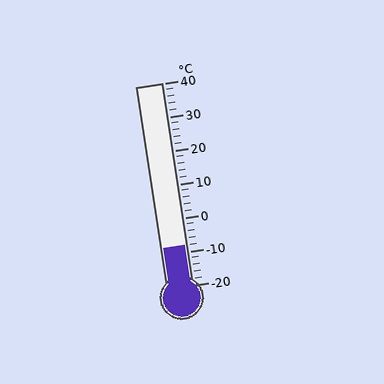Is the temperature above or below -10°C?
The temperature is above -10°C.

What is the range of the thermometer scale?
The thermometer scale ranges from -20°C to 40°C.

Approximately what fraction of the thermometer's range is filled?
The thermometer is filled to approximately 20% of its range.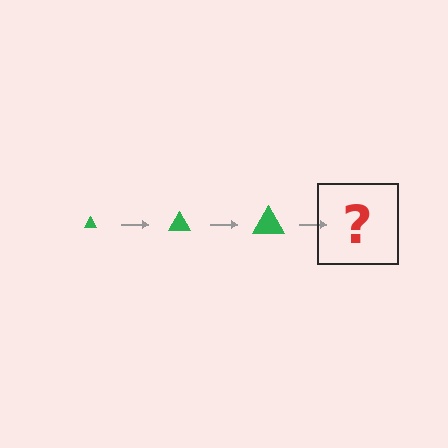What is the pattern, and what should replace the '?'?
The pattern is that the triangle gets progressively larger each step. The '?' should be a green triangle, larger than the previous one.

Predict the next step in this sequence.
The next step is a green triangle, larger than the previous one.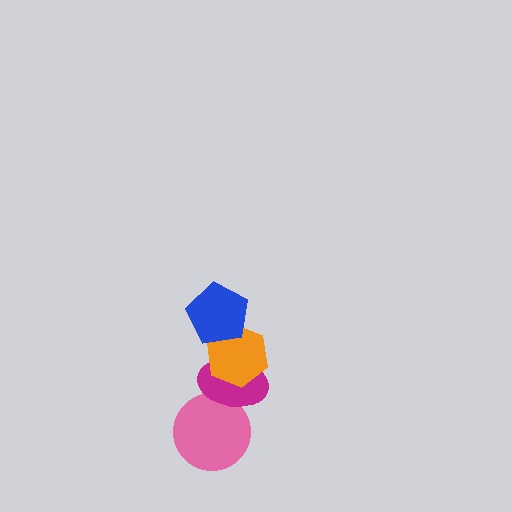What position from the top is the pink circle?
The pink circle is 4th from the top.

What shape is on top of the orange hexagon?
The blue pentagon is on top of the orange hexagon.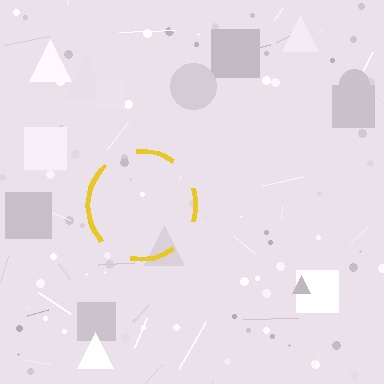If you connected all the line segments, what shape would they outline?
They would outline a circle.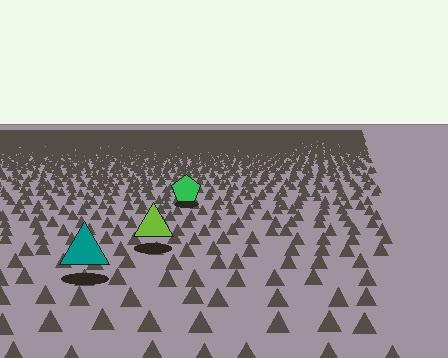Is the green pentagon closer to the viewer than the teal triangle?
No. The teal triangle is closer — you can tell from the texture gradient: the ground texture is coarser near it.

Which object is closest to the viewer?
The teal triangle is closest. The texture marks near it are larger and more spread out.